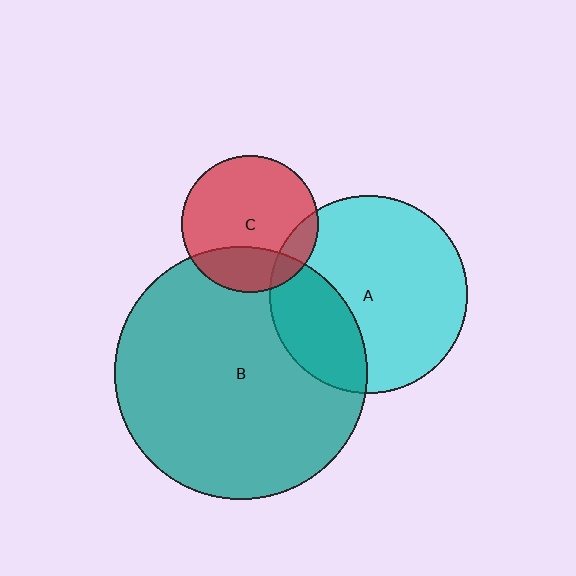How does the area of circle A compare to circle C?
Approximately 2.1 times.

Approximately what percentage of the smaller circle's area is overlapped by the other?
Approximately 25%.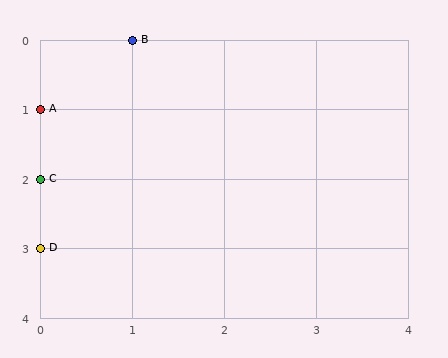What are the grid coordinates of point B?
Point B is at grid coordinates (1, 0).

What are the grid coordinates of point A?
Point A is at grid coordinates (0, 1).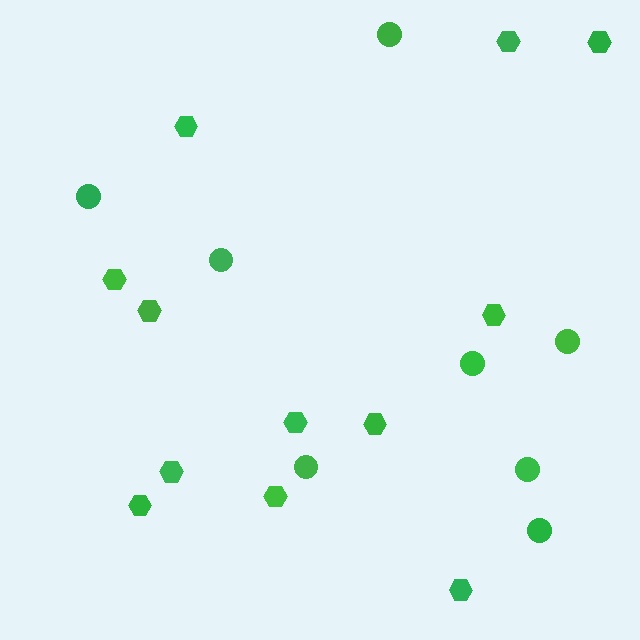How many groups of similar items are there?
There are 2 groups: one group of circles (8) and one group of hexagons (12).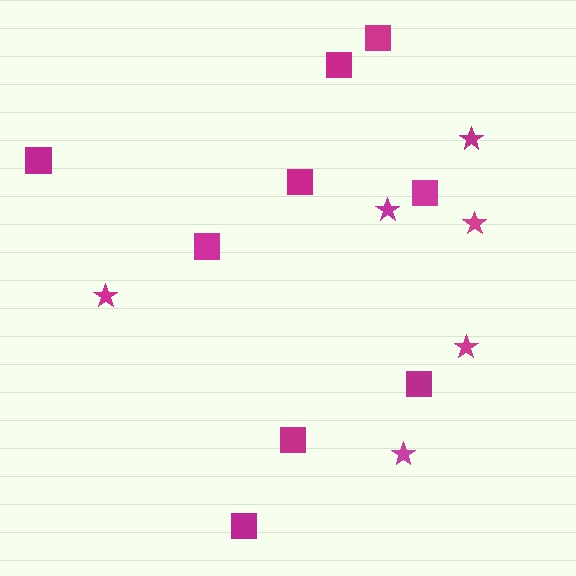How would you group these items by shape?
There are 2 groups: one group of stars (6) and one group of squares (9).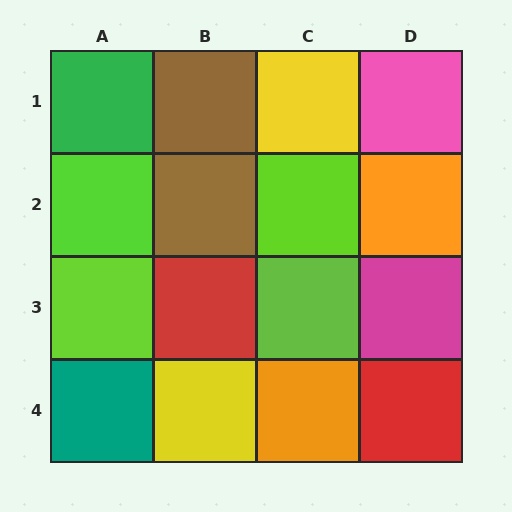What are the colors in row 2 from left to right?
Lime, brown, lime, orange.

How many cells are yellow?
2 cells are yellow.